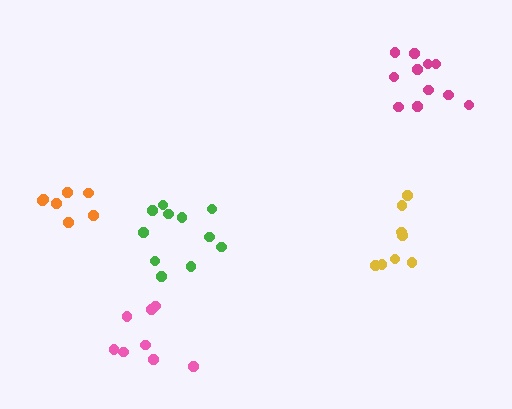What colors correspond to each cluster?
The clusters are colored: orange, magenta, pink, yellow, green.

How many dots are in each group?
Group 1: 7 dots, Group 2: 11 dots, Group 3: 8 dots, Group 4: 8 dots, Group 5: 11 dots (45 total).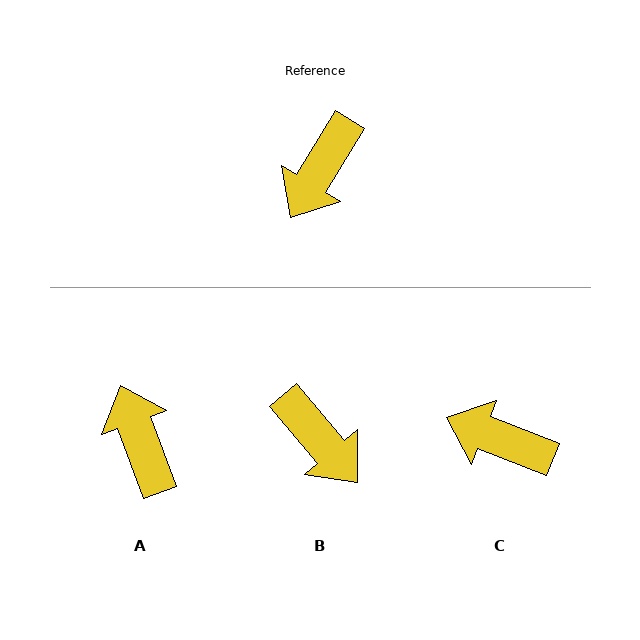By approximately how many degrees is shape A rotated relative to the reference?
Approximately 128 degrees clockwise.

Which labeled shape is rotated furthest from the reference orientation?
A, about 128 degrees away.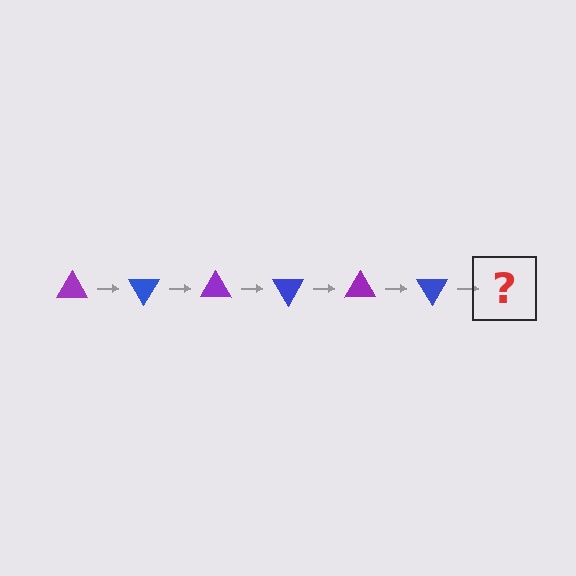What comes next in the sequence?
The next element should be a purple triangle, rotated 360 degrees from the start.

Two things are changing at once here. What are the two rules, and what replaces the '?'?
The two rules are that it rotates 60 degrees each step and the color cycles through purple and blue. The '?' should be a purple triangle, rotated 360 degrees from the start.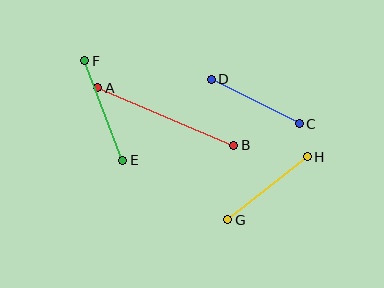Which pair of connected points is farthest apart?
Points A and B are farthest apart.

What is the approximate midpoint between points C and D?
The midpoint is at approximately (255, 102) pixels.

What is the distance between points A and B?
The distance is approximately 148 pixels.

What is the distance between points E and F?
The distance is approximately 107 pixels.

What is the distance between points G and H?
The distance is approximately 101 pixels.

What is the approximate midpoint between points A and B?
The midpoint is at approximately (166, 116) pixels.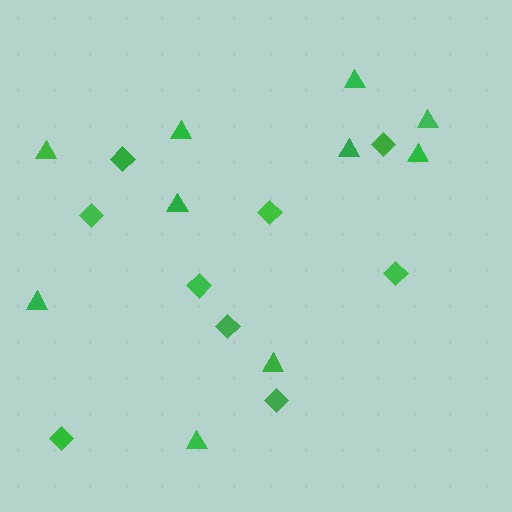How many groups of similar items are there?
There are 2 groups: one group of triangles (10) and one group of diamonds (9).